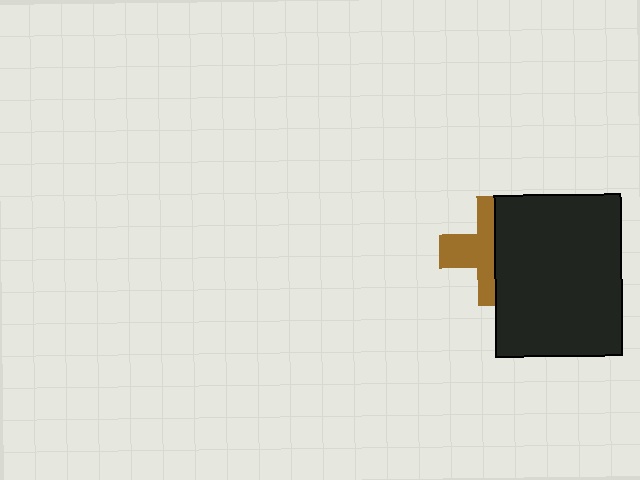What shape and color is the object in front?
The object in front is a black rectangle.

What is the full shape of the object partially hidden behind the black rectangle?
The partially hidden object is a brown cross.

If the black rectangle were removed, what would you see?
You would see the complete brown cross.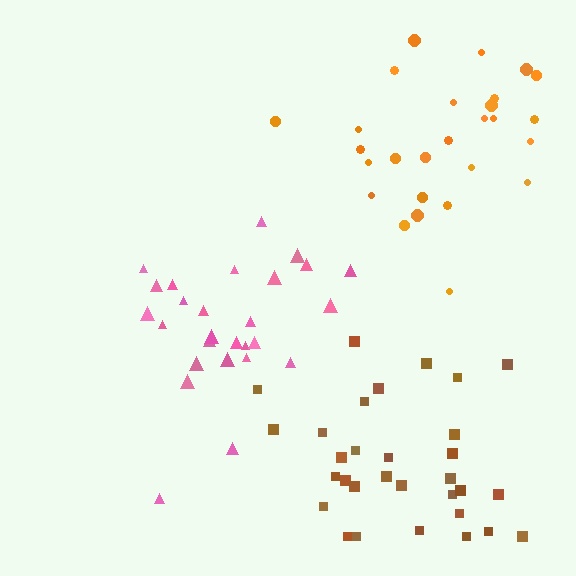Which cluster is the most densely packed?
Brown.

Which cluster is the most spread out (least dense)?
Orange.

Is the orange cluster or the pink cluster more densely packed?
Pink.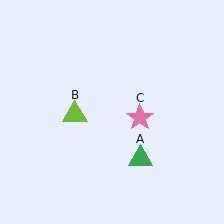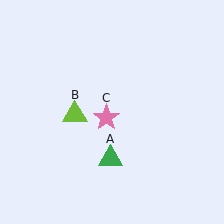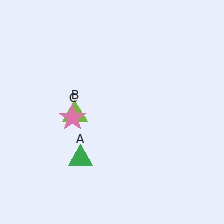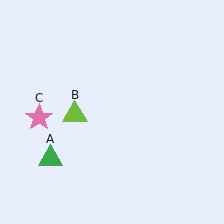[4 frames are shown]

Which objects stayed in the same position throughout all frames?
Lime triangle (object B) remained stationary.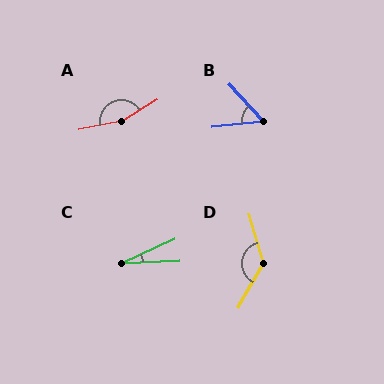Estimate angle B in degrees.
Approximately 54 degrees.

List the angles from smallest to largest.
C (22°), B (54°), D (134°), A (160°).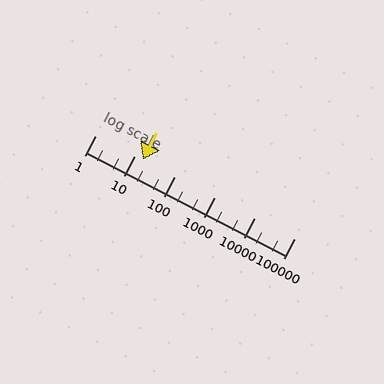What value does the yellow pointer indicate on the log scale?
The pointer indicates approximately 16.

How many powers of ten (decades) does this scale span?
The scale spans 5 decades, from 1 to 100000.